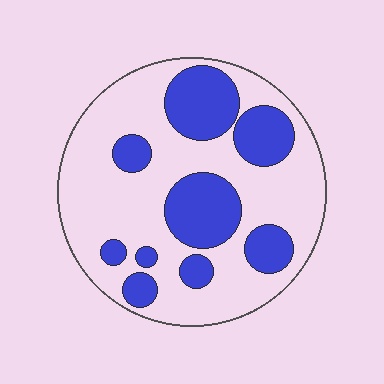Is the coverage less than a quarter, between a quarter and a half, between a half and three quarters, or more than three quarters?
Between a quarter and a half.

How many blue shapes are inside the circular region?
9.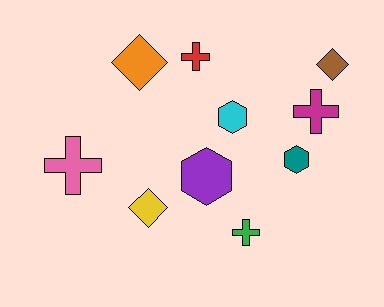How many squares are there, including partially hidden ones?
There are no squares.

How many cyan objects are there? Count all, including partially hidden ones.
There is 1 cyan object.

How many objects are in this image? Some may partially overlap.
There are 10 objects.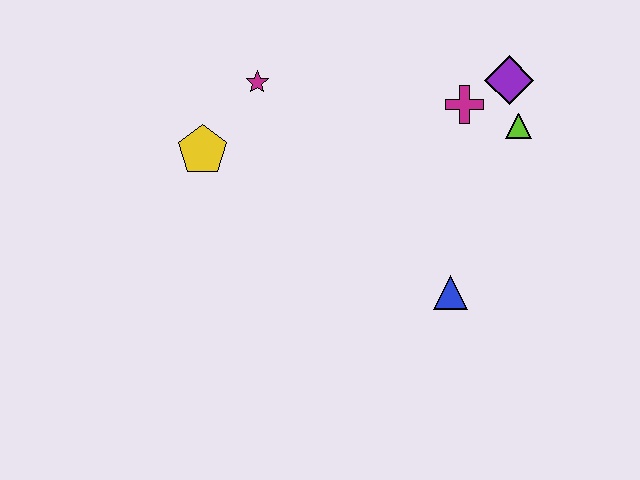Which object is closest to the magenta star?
The yellow pentagon is closest to the magenta star.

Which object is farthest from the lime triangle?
The yellow pentagon is farthest from the lime triangle.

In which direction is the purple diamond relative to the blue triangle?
The purple diamond is above the blue triangle.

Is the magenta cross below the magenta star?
Yes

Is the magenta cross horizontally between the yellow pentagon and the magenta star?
No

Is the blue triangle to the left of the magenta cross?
Yes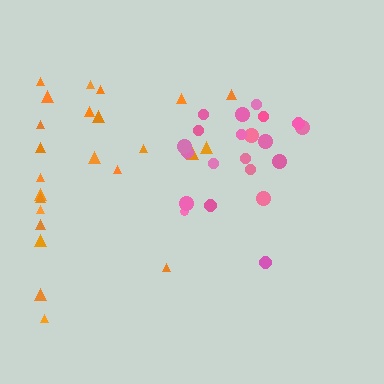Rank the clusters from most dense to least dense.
pink, orange.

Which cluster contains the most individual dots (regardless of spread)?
Orange (24).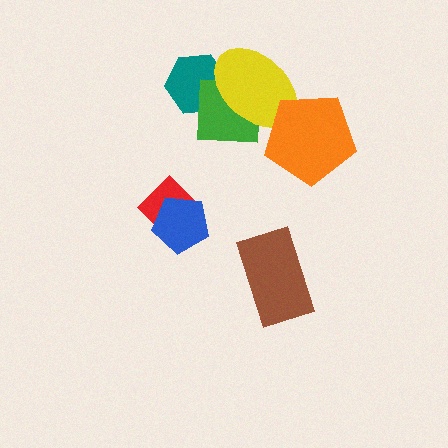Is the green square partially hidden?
Yes, it is partially covered by another shape.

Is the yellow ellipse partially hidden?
Yes, it is partially covered by another shape.